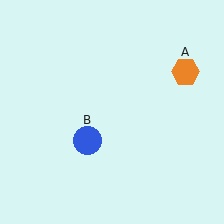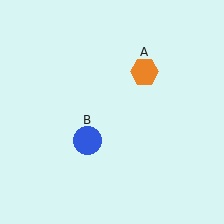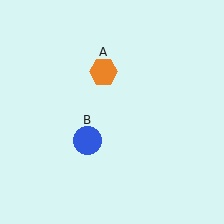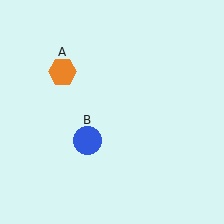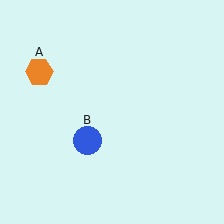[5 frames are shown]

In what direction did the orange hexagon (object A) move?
The orange hexagon (object A) moved left.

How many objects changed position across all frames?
1 object changed position: orange hexagon (object A).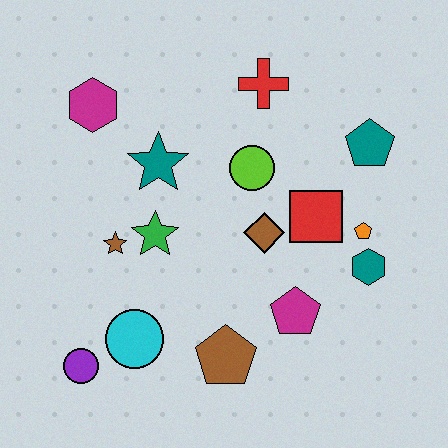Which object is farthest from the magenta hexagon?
The teal hexagon is farthest from the magenta hexagon.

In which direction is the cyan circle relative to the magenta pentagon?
The cyan circle is to the left of the magenta pentagon.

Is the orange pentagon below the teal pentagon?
Yes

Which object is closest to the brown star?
The green star is closest to the brown star.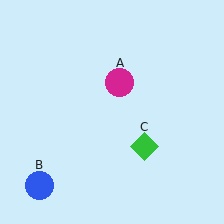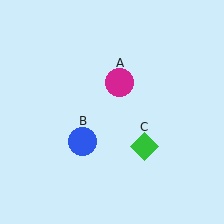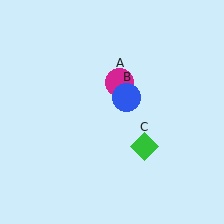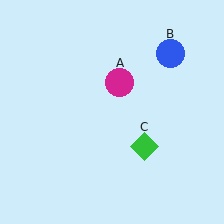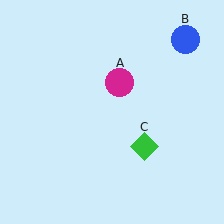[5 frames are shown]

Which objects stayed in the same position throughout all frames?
Magenta circle (object A) and green diamond (object C) remained stationary.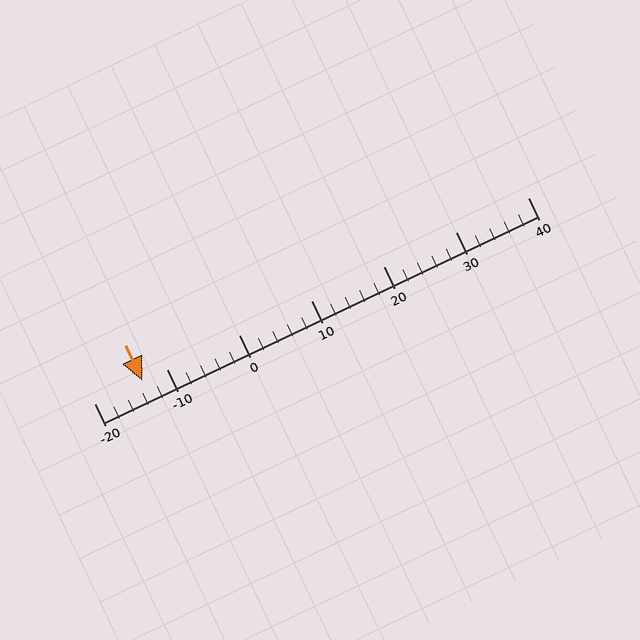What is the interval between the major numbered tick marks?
The major tick marks are spaced 10 units apart.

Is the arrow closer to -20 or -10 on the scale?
The arrow is closer to -10.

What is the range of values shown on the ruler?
The ruler shows values from -20 to 40.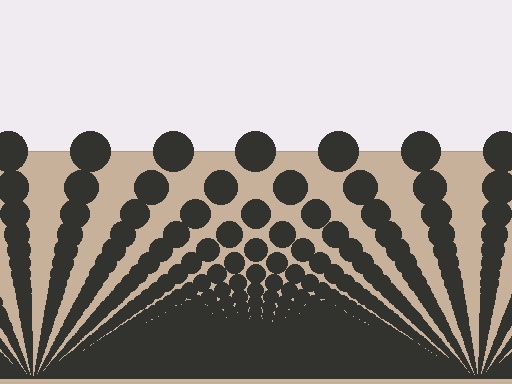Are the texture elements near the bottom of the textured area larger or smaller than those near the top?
Smaller. The gradient is inverted — elements near the bottom are smaller and denser.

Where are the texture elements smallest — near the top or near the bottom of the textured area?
Near the bottom.